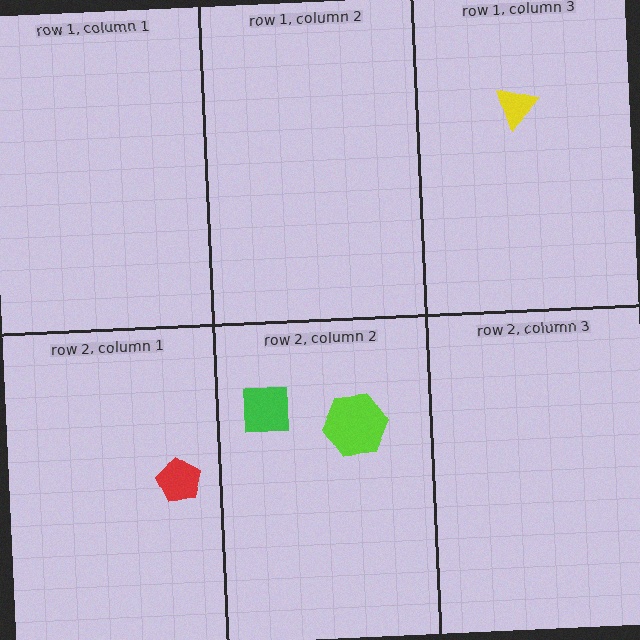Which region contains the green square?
The row 2, column 2 region.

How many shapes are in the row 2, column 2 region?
2.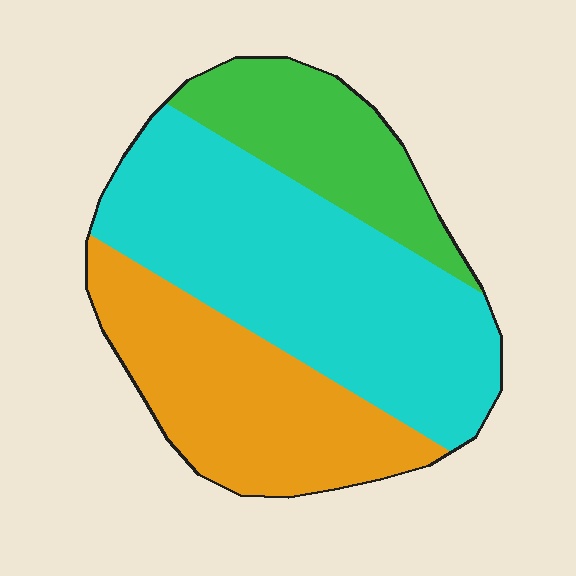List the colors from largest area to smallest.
From largest to smallest: cyan, orange, green.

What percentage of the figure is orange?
Orange covers around 30% of the figure.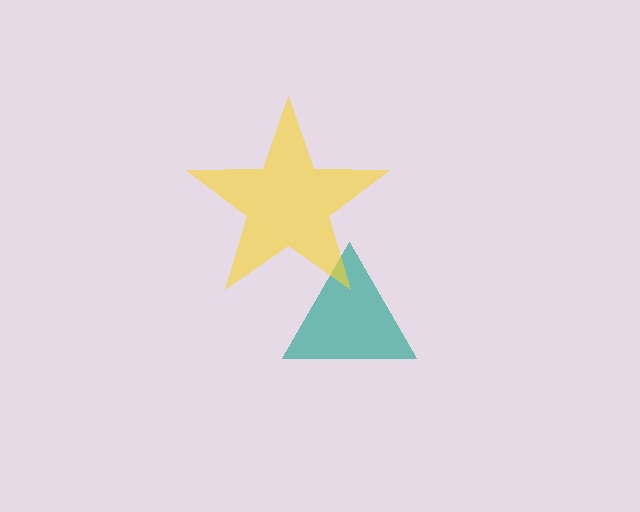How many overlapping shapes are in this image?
There are 2 overlapping shapes in the image.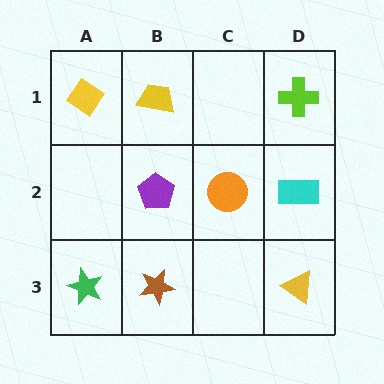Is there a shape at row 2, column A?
No, that cell is empty.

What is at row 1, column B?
A yellow trapezoid.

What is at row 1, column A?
A yellow diamond.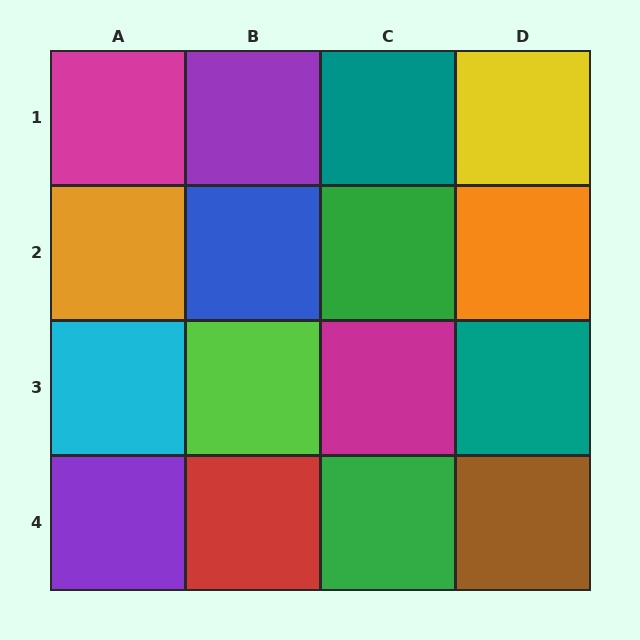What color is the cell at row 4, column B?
Red.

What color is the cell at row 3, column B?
Lime.